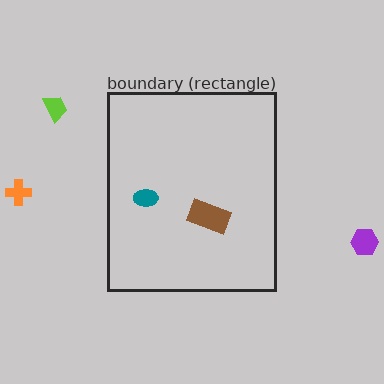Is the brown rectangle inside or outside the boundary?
Inside.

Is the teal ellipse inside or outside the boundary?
Inside.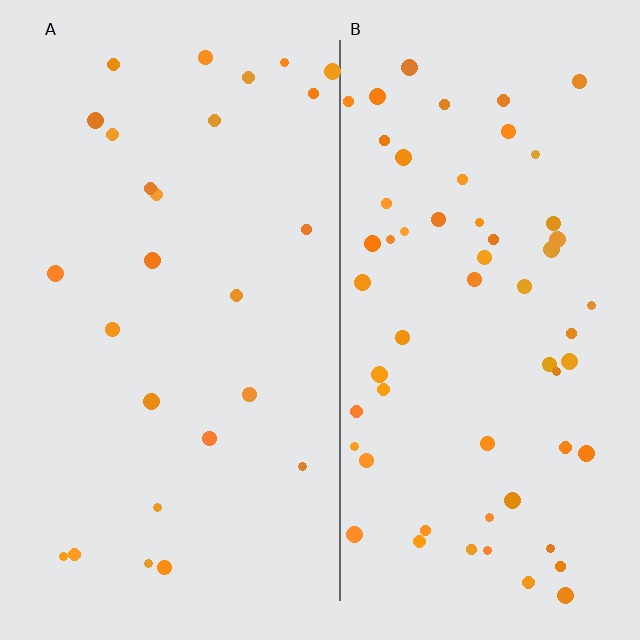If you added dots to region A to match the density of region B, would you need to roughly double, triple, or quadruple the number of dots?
Approximately double.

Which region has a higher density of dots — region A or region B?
B (the right).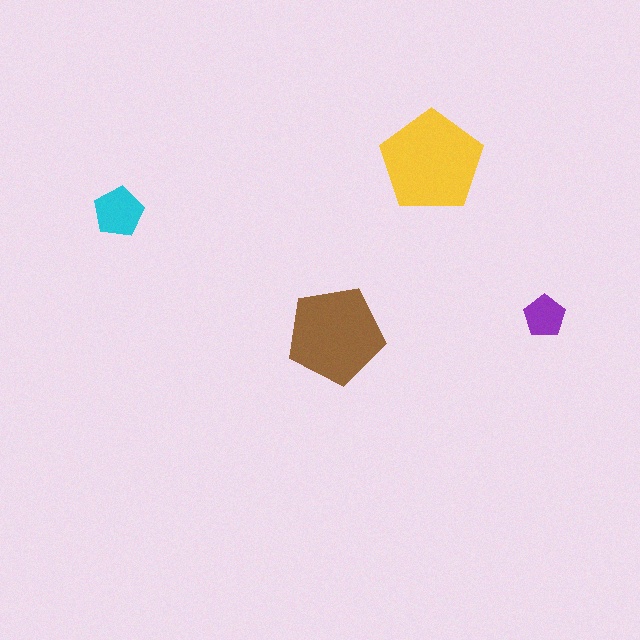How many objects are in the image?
There are 4 objects in the image.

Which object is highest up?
The yellow pentagon is topmost.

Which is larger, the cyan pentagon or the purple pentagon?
The cyan one.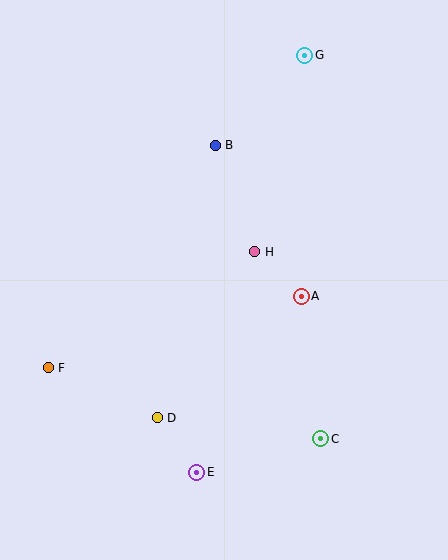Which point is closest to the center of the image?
Point H at (255, 252) is closest to the center.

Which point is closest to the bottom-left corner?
Point F is closest to the bottom-left corner.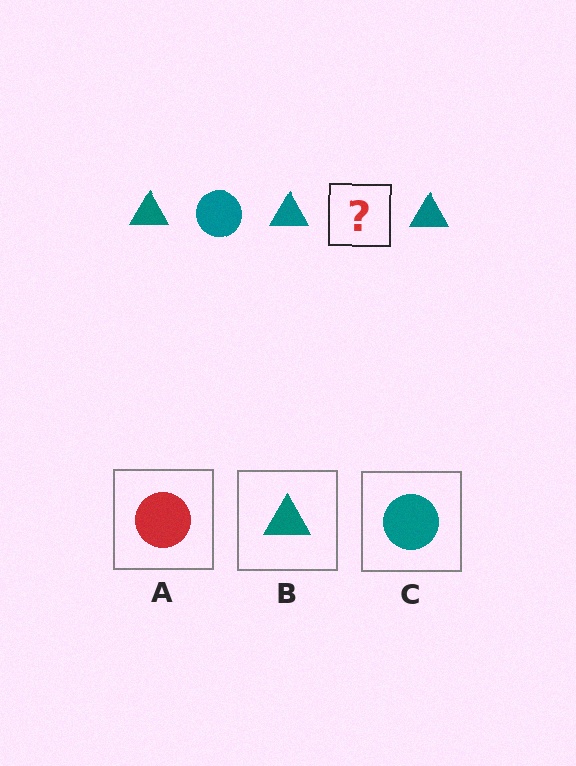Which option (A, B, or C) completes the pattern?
C.